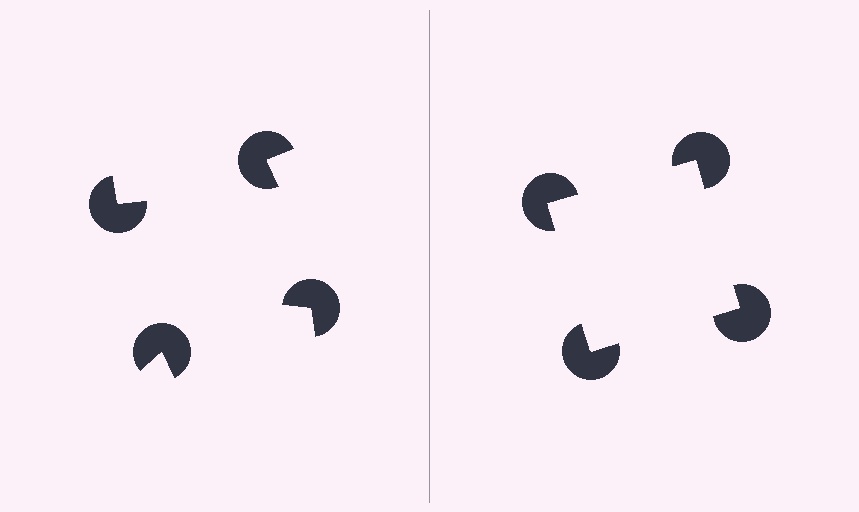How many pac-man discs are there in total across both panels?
8 — 4 on each side.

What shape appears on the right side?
An illusory square.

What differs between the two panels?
The pac-man discs are positioned identically on both sides; only the wedge orientations differ. On the right they align to a square; on the left they are misaligned.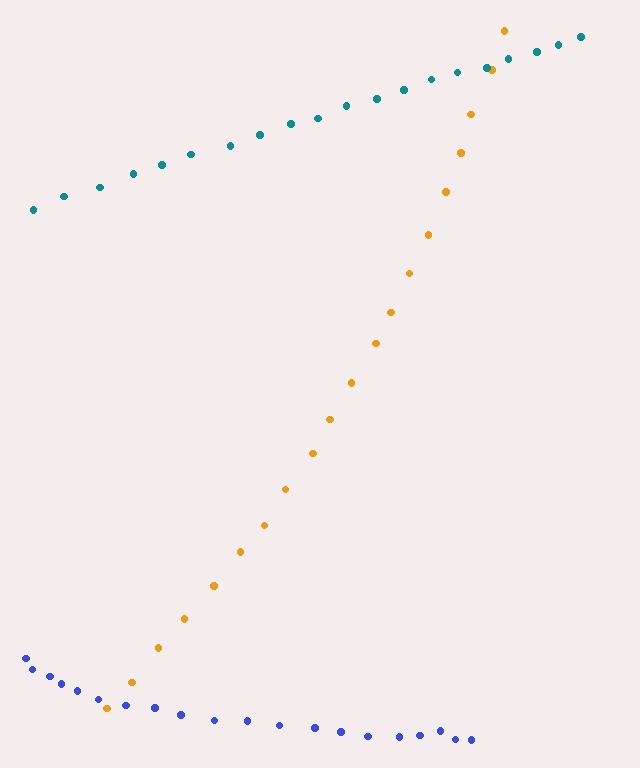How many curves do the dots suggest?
There are 3 distinct paths.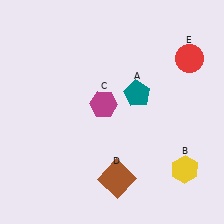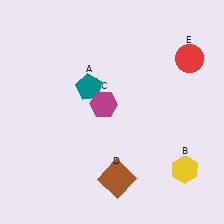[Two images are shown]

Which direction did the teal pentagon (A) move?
The teal pentagon (A) moved left.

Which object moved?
The teal pentagon (A) moved left.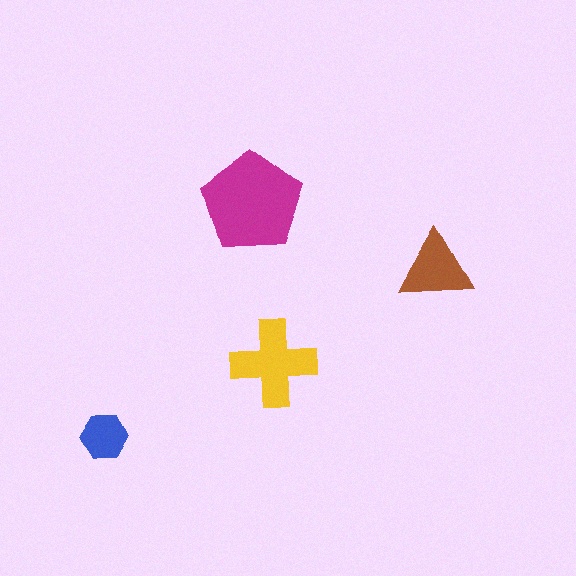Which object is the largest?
The magenta pentagon.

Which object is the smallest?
The blue hexagon.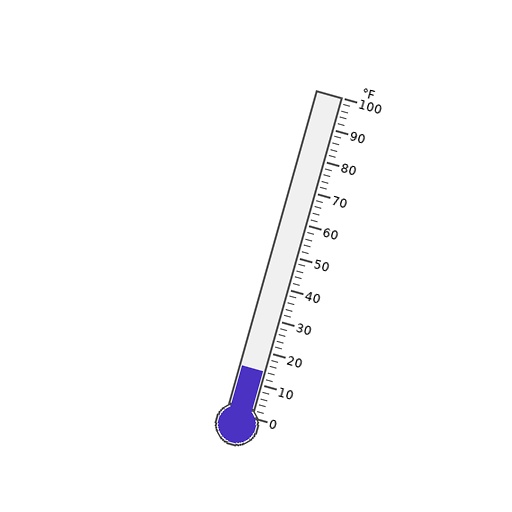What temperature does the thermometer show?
The thermometer shows approximately 14°F.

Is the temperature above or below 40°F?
The temperature is below 40°F.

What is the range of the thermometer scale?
The thermometer scale ranges from 0°F to 100°F.